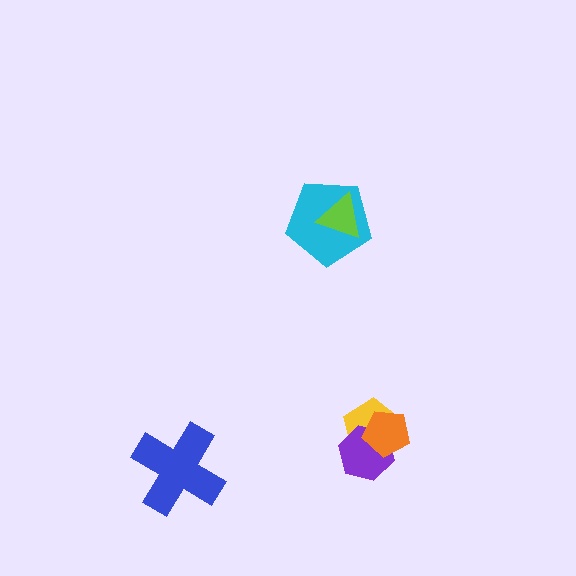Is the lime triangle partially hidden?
No, no other shape covers it.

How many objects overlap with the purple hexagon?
2 objects overlap with the purple hexagon.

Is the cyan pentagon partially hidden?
Yes, it is partially covered by another shape.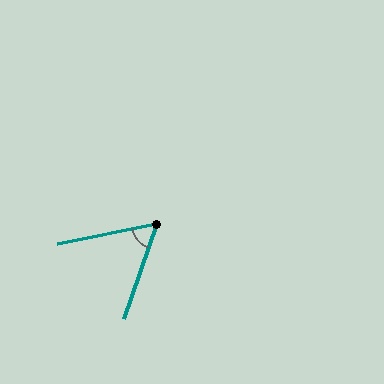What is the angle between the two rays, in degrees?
Approximately 59 degrees.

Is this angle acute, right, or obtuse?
It is acute.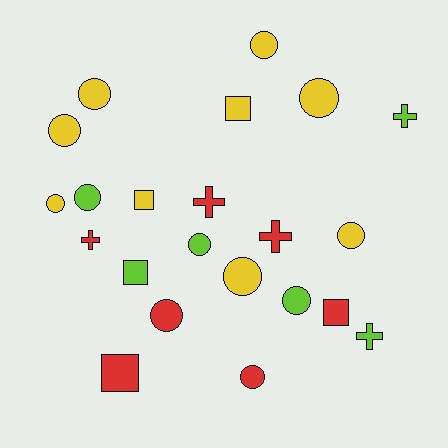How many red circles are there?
There are 2 red circles.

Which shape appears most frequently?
Circle, with 12 objects.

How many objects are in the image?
There are 22 objects.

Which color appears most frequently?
Yellow, with 9 objects.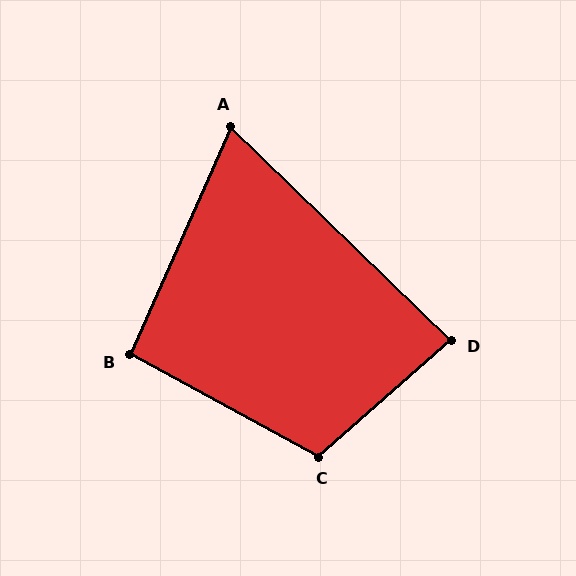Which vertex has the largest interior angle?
C, at approximately 110 degrees.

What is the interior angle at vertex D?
Approximately 85 degrees (approximately right).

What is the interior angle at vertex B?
Approximately 95 degrees (approximately right).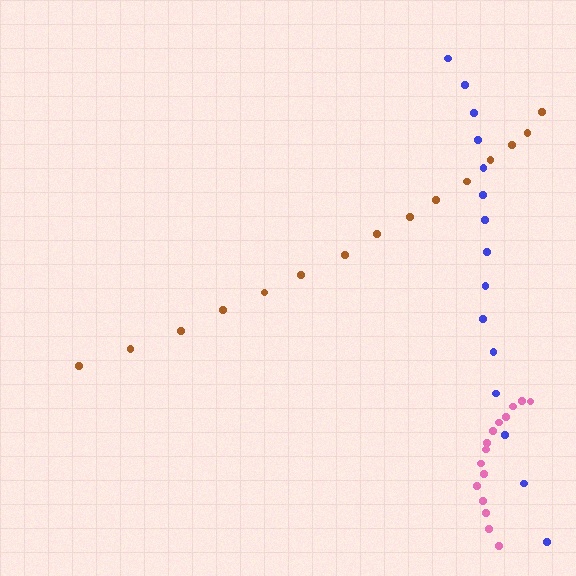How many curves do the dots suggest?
There are 3 distinct paths.